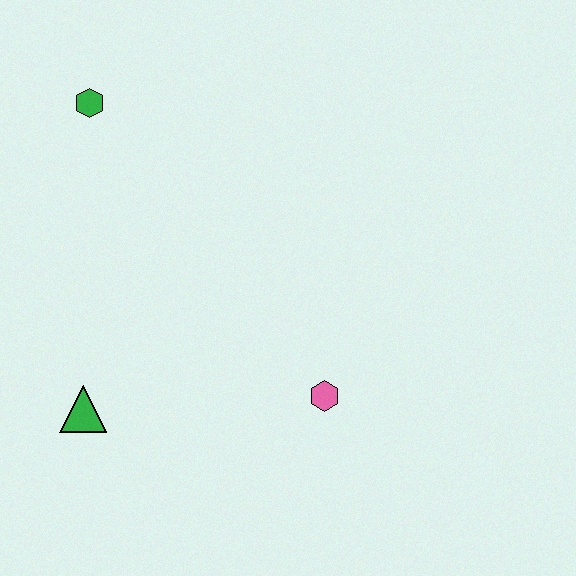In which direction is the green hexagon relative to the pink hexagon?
The green hexagon is above the pink hexagon.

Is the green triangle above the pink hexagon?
No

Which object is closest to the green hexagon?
The green triangle is closest to the green hexagon.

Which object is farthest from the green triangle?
The green hexagon is farthest from the green triangle.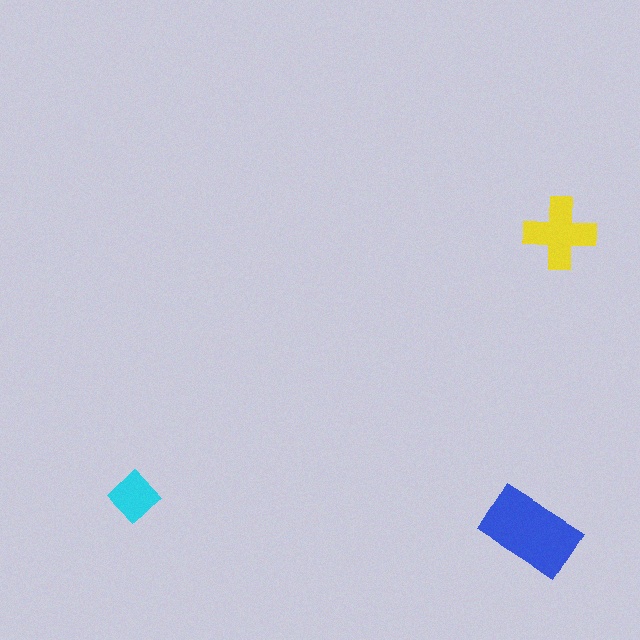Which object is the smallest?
The cyan diamond.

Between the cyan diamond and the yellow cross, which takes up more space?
The yellow cross.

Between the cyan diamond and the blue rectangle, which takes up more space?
The blue rectangle.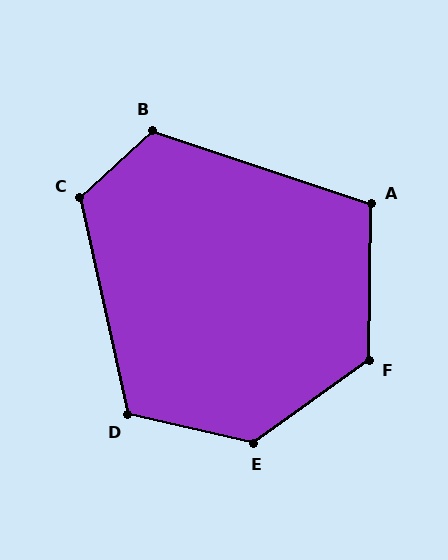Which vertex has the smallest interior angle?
A, at approximately 108 degrees.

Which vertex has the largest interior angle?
E, at approximately 132 degrees.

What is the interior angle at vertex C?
Approximately 121 degrees (obtuse).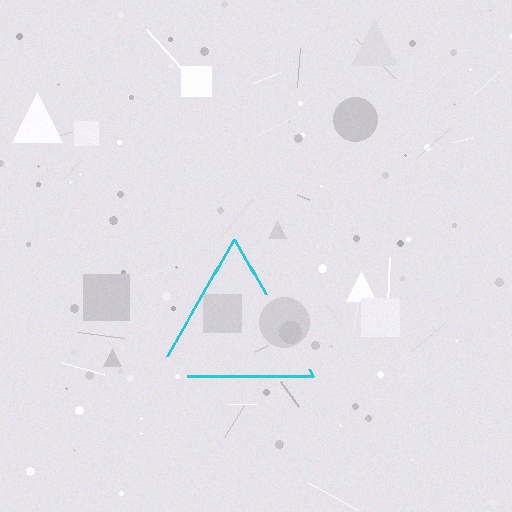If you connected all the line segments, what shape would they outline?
They would outline a triangle.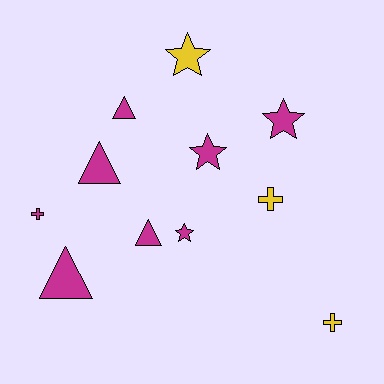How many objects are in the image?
There are 11 objects.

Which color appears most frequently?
Magenta, with 8 objects.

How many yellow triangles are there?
There are no yellow triangles.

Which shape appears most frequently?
Triangle, with 4 objects.